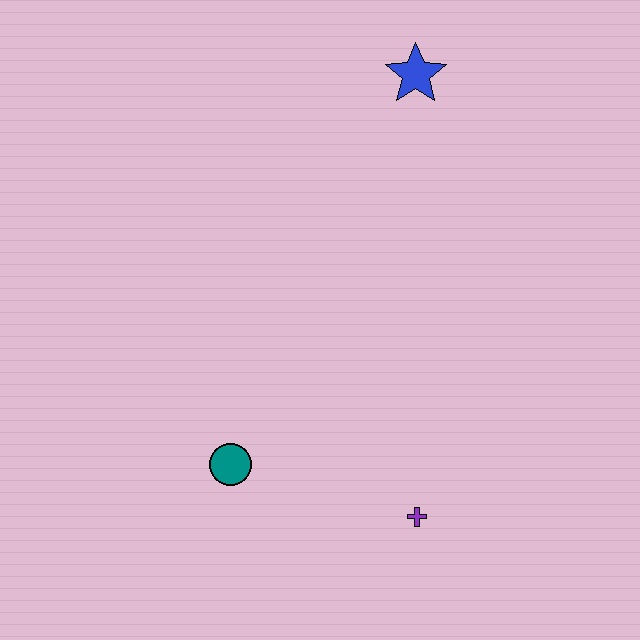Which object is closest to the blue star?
The teal circle is closest to the blue star.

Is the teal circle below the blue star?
Yes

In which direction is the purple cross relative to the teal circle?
The purple cross is to the right of the teal circle.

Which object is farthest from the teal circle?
The blue star is farthest from the teal circle.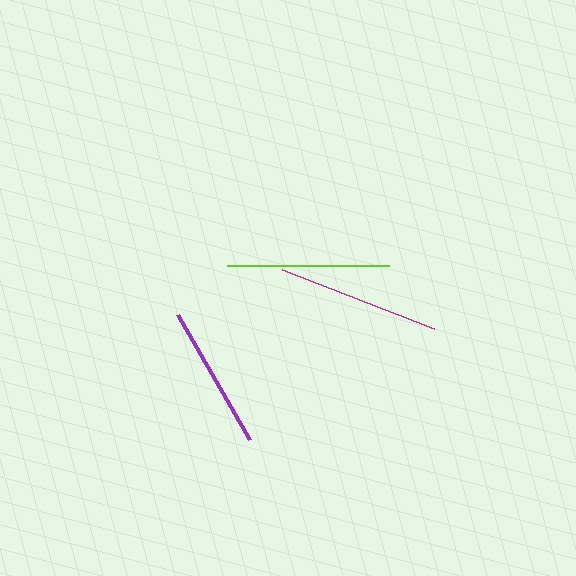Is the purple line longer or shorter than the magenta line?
The magenta line is longer than the purple line.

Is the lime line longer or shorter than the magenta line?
The magenta line is longer than the lime line.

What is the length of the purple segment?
The purple segment is approximately 145 pixels long.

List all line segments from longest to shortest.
From longest to shortest: magenta, lime, purple.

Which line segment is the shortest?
The purple line is the shortest at approximately 145 pixels.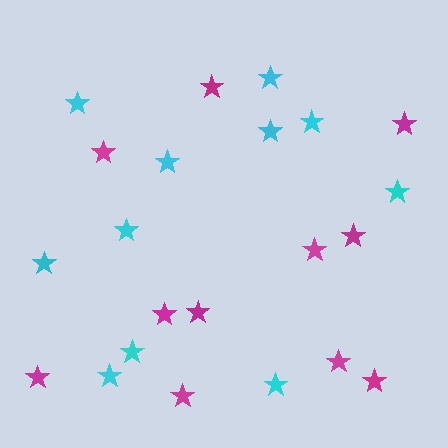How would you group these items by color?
There are 2 groups: one group of magenta stars (11) and one group of cyan stars (11).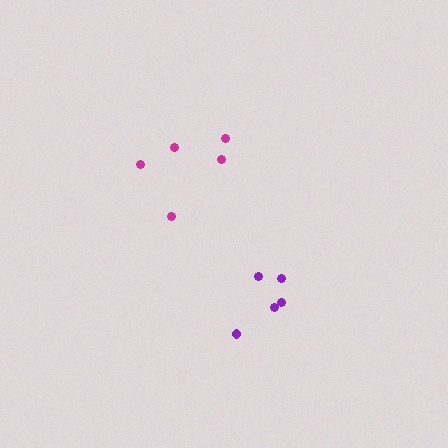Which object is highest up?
The magenta cluster is topmost.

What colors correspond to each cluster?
The clusters are colored: magenta, purple.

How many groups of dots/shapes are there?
There are 2 groups.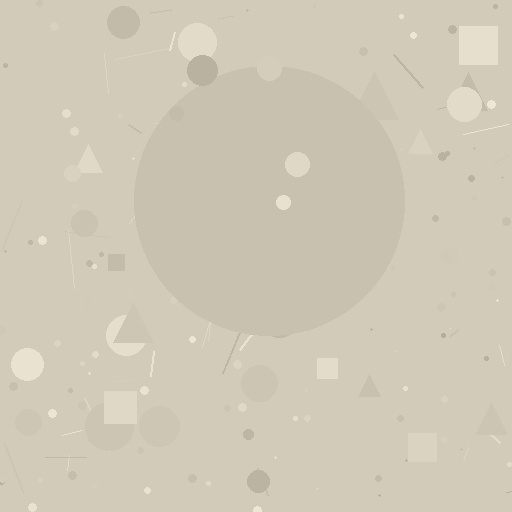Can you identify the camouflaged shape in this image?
The camouflaged shape is a circle.